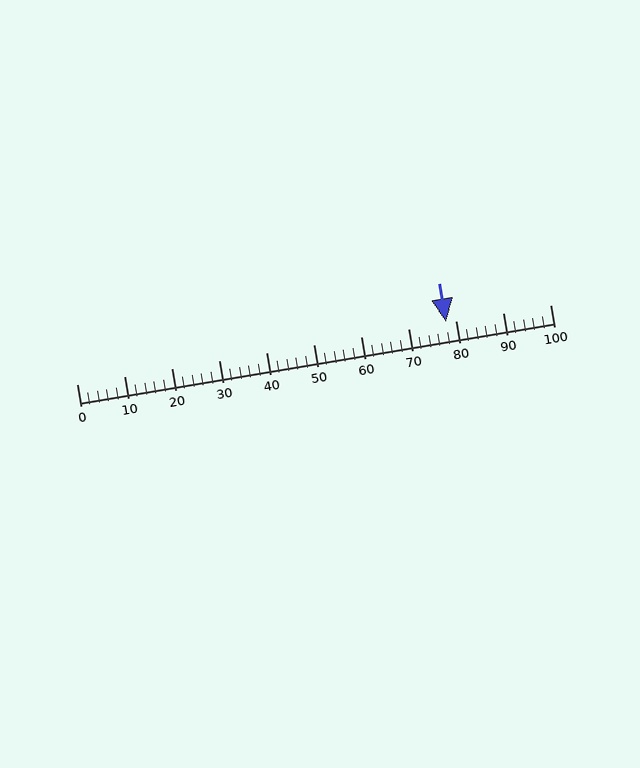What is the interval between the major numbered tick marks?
The major tick marks are spaced 10 units apart.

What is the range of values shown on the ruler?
The ruler shows values from 0 to 100.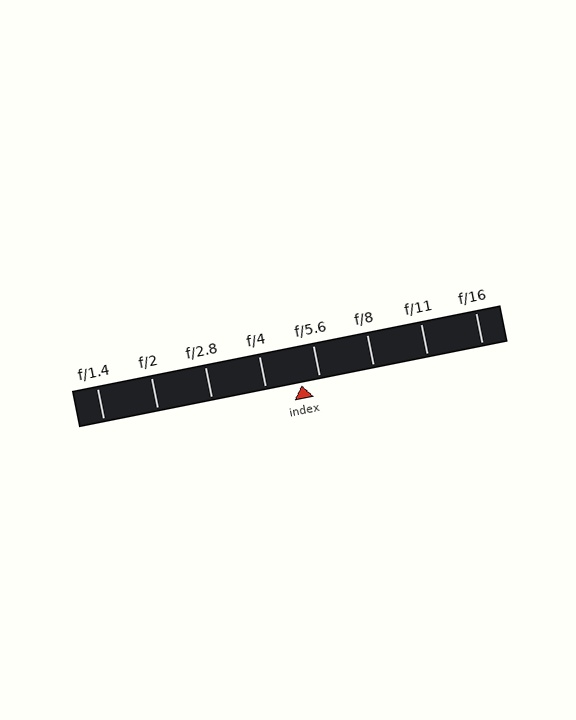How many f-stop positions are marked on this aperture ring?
There are 8 f-stop positions marked.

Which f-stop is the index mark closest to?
The index mark is closest to f/5.6.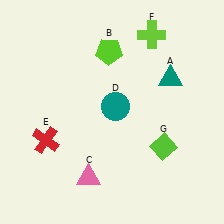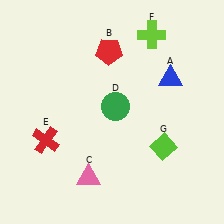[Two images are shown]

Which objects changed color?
A changed from teal to blue. B changed from lime to red. D changed from teal to green.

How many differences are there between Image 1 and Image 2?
There are 3 differences between the two images.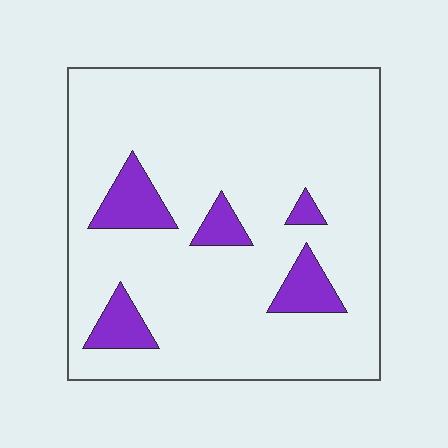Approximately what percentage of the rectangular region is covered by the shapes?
Approximately 10%.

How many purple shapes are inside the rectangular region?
5.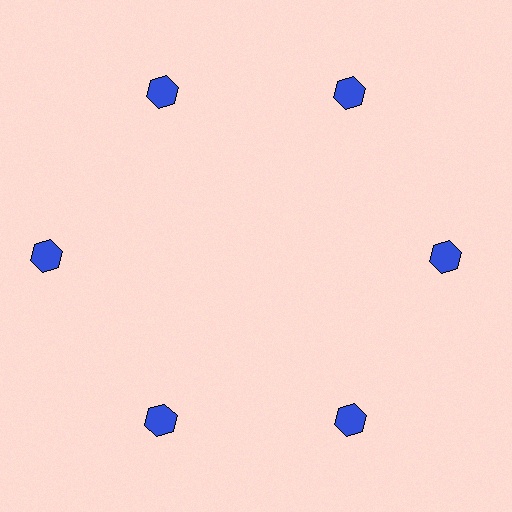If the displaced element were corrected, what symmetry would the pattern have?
It would have 6-fold rotational symmetry — the pattern would map onto itself every 60 degrees.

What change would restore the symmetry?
The symmetry would be restored by moving it inward, back onto the ring so that all 6 hexagons sit at equal angles and equal distance from the center.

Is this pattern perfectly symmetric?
No. The 6 blue hexagons are arranged in a ring, but one element near the 9 o'clock position is pushed outward from the center, breaking the 6-fold rotational symmetry.